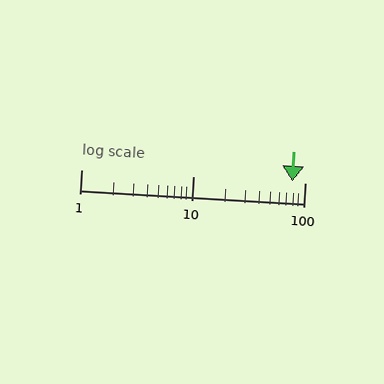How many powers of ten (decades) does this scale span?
The scale spans 2 decades, from 1 to 100.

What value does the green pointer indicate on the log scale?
The pointer indicates approximately 77.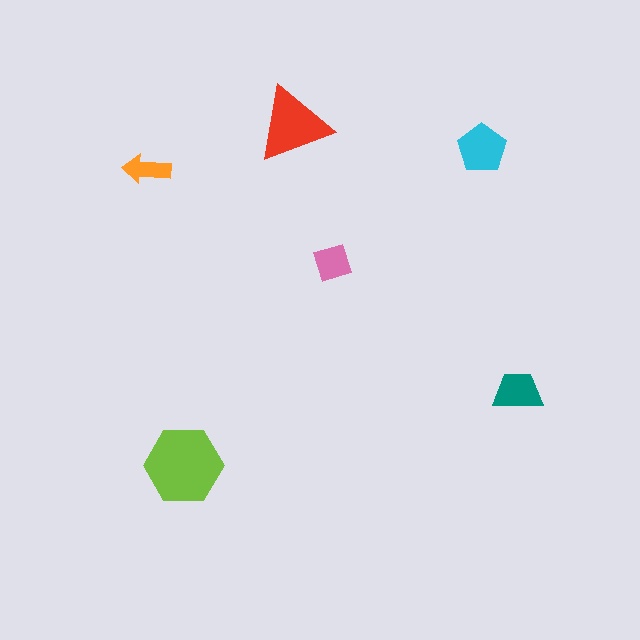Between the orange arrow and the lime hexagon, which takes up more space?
The lime hexagon.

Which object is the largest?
The lime hexagon.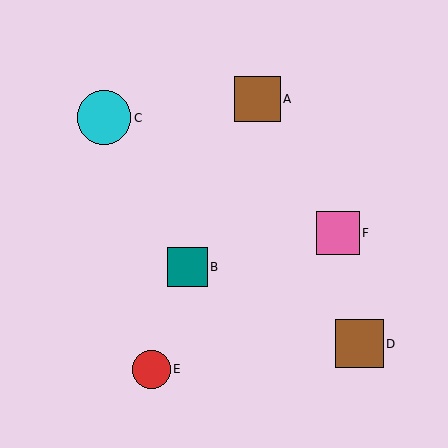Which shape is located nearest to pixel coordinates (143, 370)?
The red circle (labeled E) at (152, 369) is nearest to that location.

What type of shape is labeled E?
Shape E is a red circle.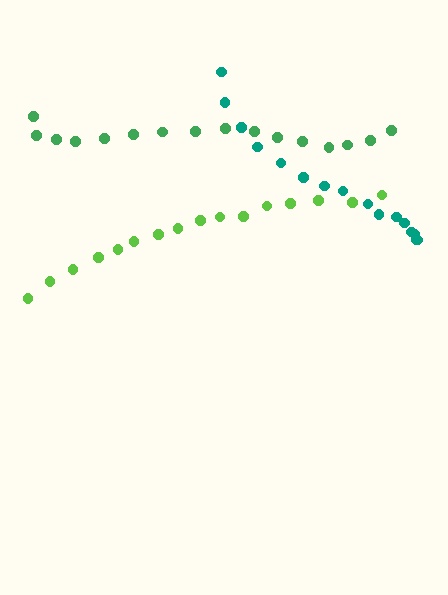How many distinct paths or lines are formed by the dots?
There are 3 distinct paths.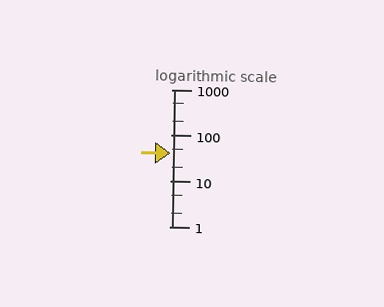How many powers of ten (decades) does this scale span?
The scale spans 3 decades, from 1 to 1000.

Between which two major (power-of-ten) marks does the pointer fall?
The pointer is between 10 and 100.